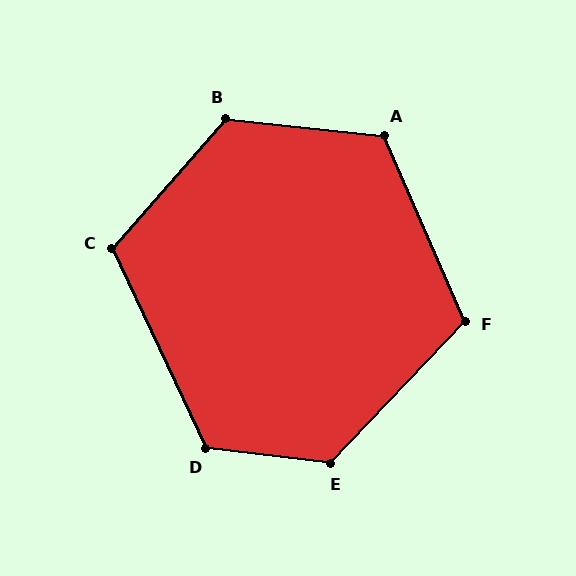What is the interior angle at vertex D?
Approximately 122 degrees (obtuse).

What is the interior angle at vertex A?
Approximately 120 degrees (obtuse).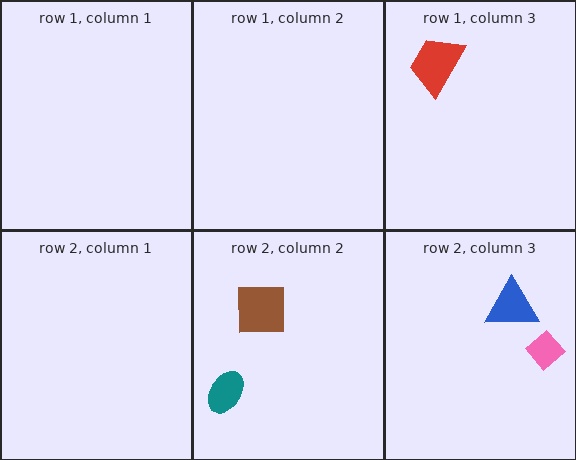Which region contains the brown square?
The row 2, column 2 region.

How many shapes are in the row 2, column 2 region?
2.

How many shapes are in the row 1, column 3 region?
1.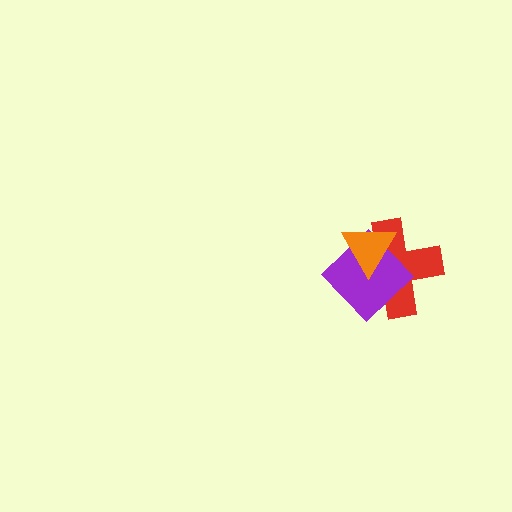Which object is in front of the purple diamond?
The orange triangle is in front of the purple diamond.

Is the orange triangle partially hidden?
No, no other shape covers it.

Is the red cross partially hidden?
Yes, it is partially covered by another shape.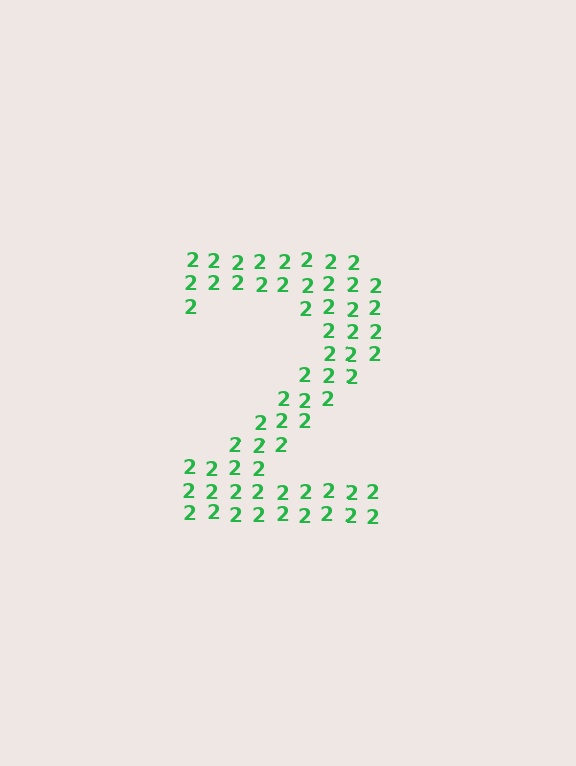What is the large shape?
The large shape is the digit 2.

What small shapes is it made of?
It is made of small digit 2's.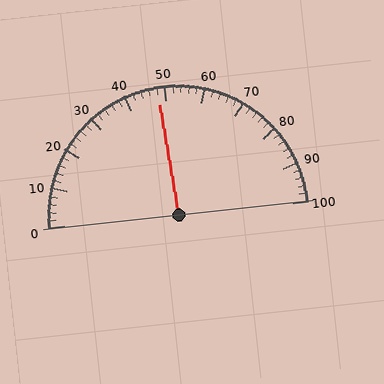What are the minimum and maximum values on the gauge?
The gauge ranges from 0 to 100.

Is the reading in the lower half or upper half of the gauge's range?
The reading is in the lower half of the range (0 to 100).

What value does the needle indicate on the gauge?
The needle indicates approximately 48.